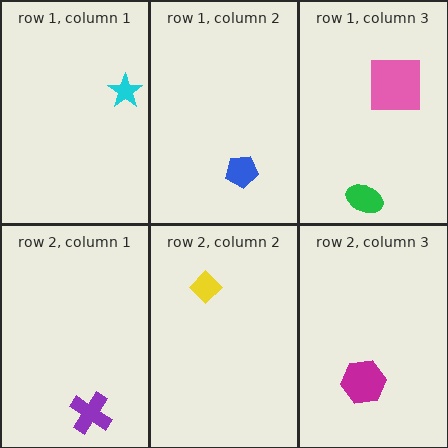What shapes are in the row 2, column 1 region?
The purple cross.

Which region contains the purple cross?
The row 2, column 1 region.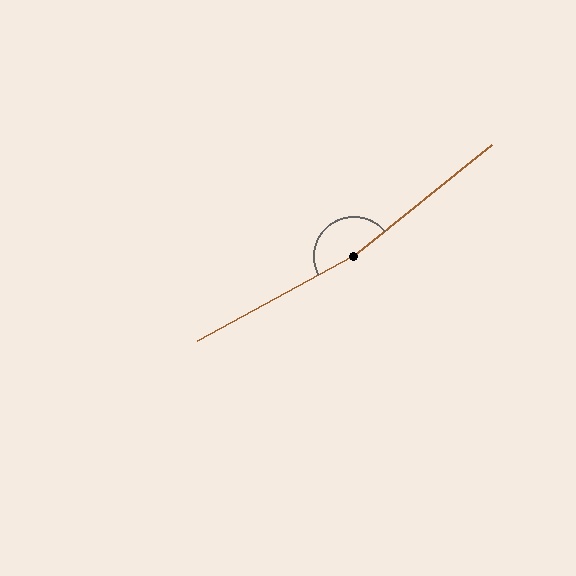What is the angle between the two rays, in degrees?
Approximately 170 degrees.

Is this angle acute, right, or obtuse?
It is obtuse.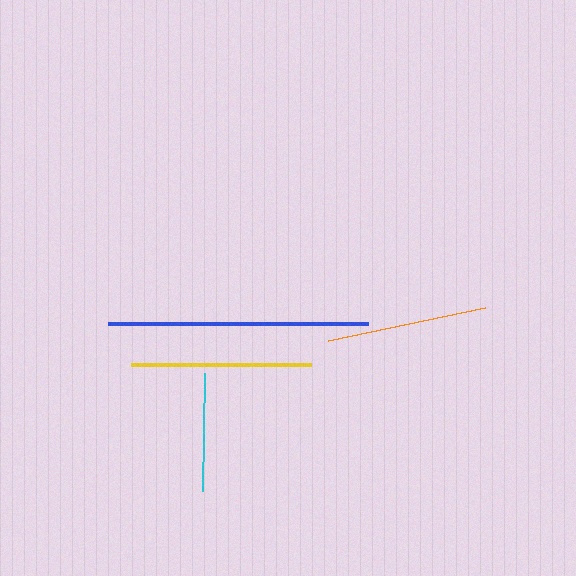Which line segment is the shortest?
The cyan line is the shortest at approximately 118 pixels.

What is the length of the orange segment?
The orange segment is approximately 160 pixels long.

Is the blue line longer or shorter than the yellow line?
The blue line is longer than the yellow line.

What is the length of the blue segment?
The blue segment is approximately 260 pixels long.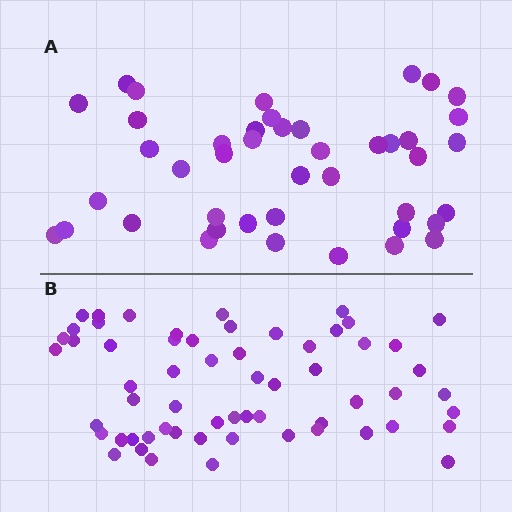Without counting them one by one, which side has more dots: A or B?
Region B (the bottom region) has more dots.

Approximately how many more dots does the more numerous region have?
Region B has approximately 15 more dots than region A.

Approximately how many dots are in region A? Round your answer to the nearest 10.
About 40 dots. (The exact count is 43, which rounds to 40.)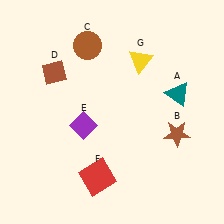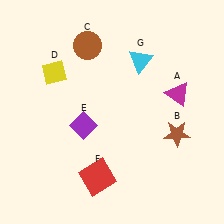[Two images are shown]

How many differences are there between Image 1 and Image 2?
There are 3 differences between the two images.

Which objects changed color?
A changed from teal to magenta. D changed from brown to yellow. G changed from yellow to cyan.